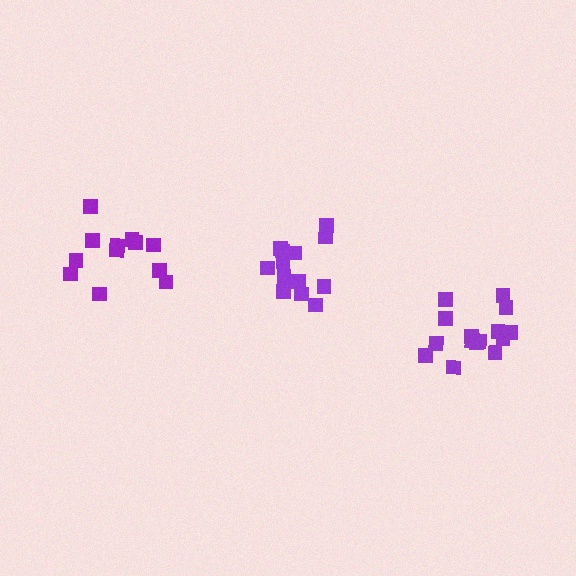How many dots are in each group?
Group 1: 15 dots, Group 2: 12 dots, Group 3: 13 dots (40 total).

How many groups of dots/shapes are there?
There are 3 groups.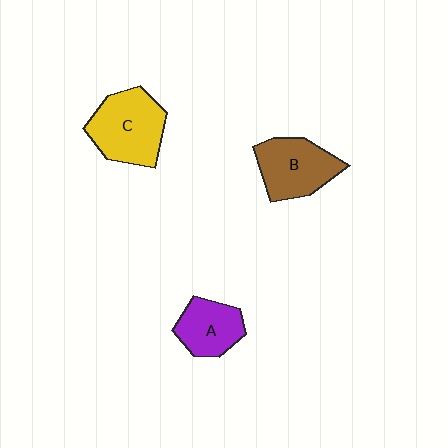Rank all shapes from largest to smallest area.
From largest to smallest: C (yellow), B (brown), A (purple).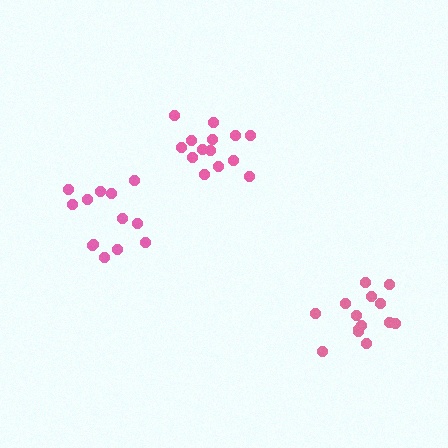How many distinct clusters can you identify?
There are 3 distinct clusters.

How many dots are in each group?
Group 1: 14 dots, Group 2: 13 dots, Group 3: 14 dots (41 total).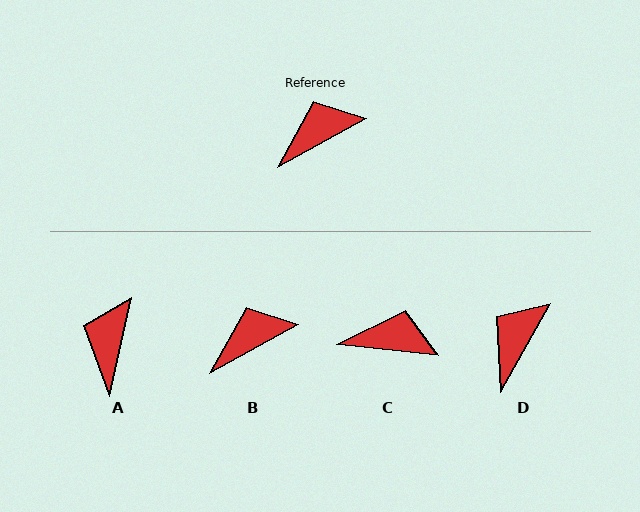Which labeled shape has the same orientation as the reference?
B.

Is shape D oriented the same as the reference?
No, it is off by about 32 degrees.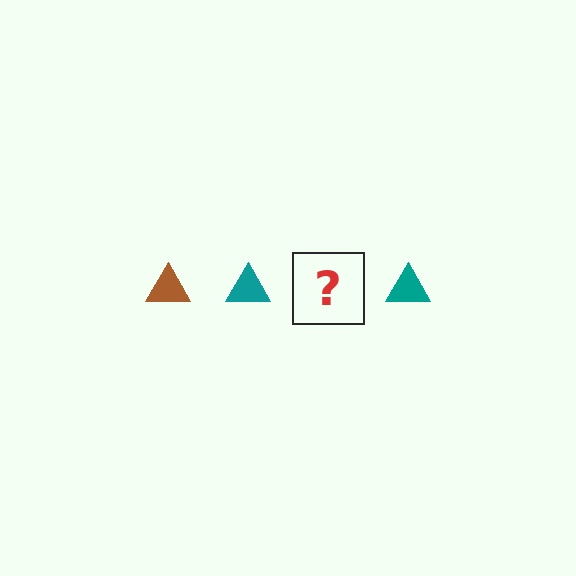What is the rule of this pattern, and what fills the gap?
The rule is that the pattern cycles through brown, teal triangles. The gap should be filled with a brown triangle.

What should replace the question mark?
The question mark should be replaced with a brown triangle.